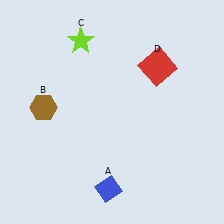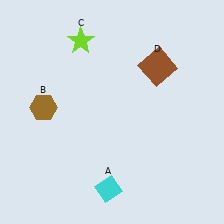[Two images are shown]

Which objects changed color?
A changed from blue to cyan. D changed from red to brown.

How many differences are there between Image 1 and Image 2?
There are 2 differences between the two images.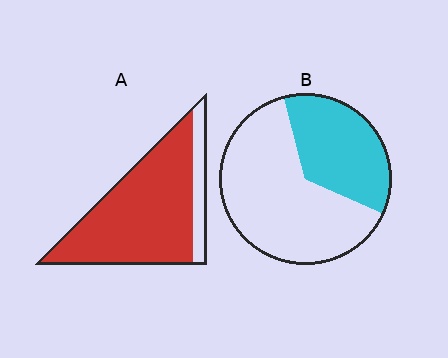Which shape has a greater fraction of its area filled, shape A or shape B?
Shape A.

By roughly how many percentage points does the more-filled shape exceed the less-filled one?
By roughly 50 percentage points (A over B).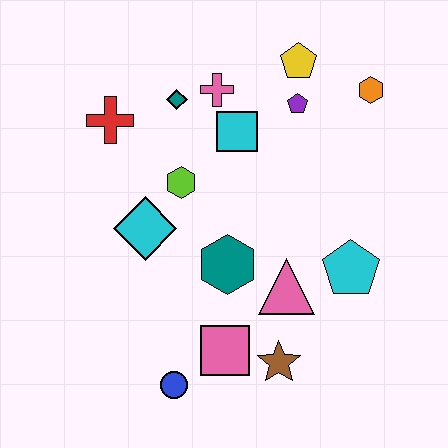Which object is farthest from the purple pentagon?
The blue circle is farthest from the purple pentagon.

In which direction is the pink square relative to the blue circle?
The pink square is to the right of the blue circle.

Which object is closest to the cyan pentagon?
The pink triangle is closest to the cyan pentagon.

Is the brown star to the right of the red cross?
Yes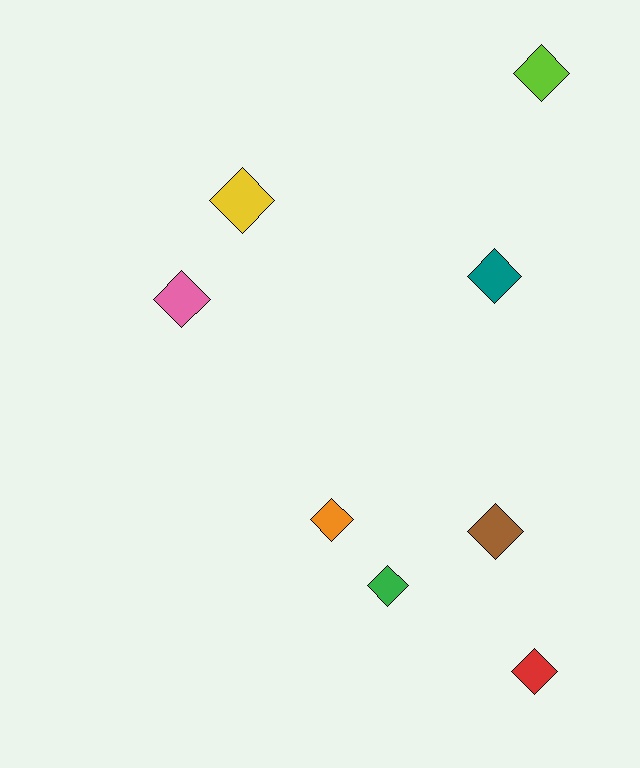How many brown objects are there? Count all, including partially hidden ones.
There is 1 brown object.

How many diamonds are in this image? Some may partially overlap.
There are 8 diamonds.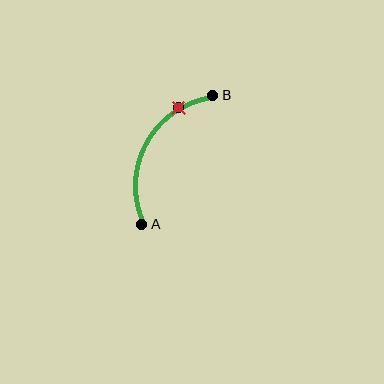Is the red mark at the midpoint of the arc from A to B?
No. The red mark lies on the arc but is closer to endpoint B. The arc midpoint would be at the point on the curve equidistant along the arc from both A and B.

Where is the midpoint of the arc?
The arc midpoint is the point on the curve farthest from the straight line joining A and B. It sits to the left of that line.